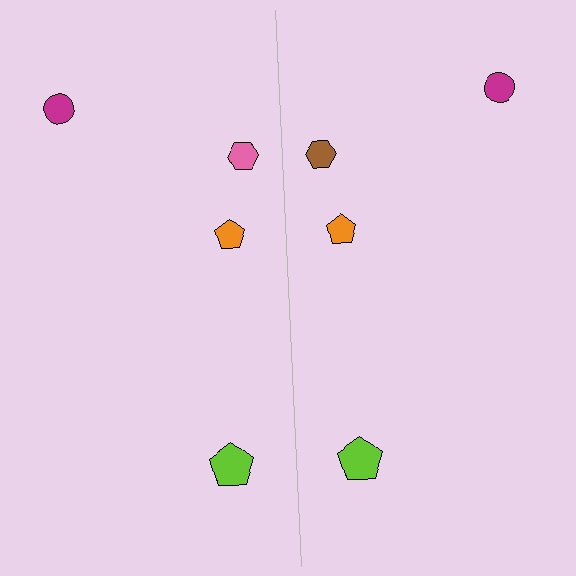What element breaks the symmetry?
The brown hexagon on the right side breaks the symmetry — its mirror counterpart is pink.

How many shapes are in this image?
There are 8 shapes in this image.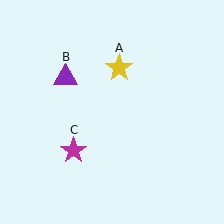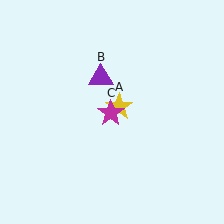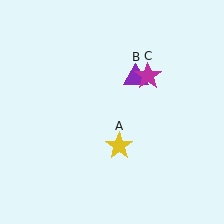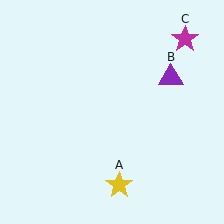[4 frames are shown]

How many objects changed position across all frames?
3 objects changed position: yellow star (object A), purple triangle (object B), magenta star (object C).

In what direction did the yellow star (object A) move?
The yellow star (object A) moved down.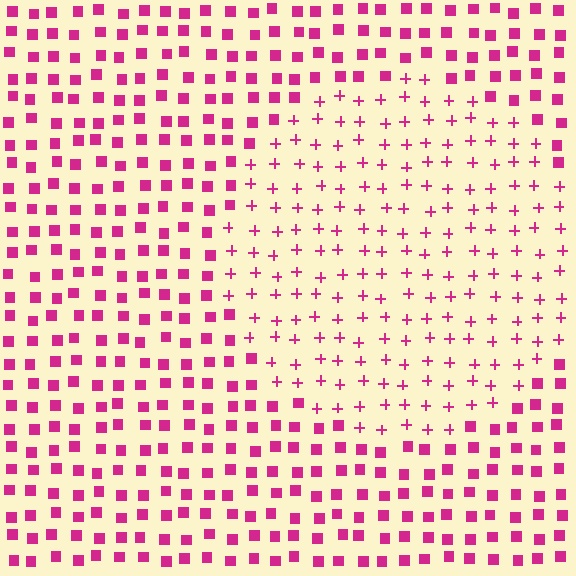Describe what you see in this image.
The image is filled with small magenta elements arranged in a uniform grid. A circle-shaped region contains plus signs, while the surrounding area contains squares. The boundary is defined purely by the change in element shape.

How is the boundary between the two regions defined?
The boundary is defined by a change in element shape: plus signs inside vs. squares outside. All elements share the same color and spacing.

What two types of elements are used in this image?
The image uses plus signs inside the circle region and squares outside it.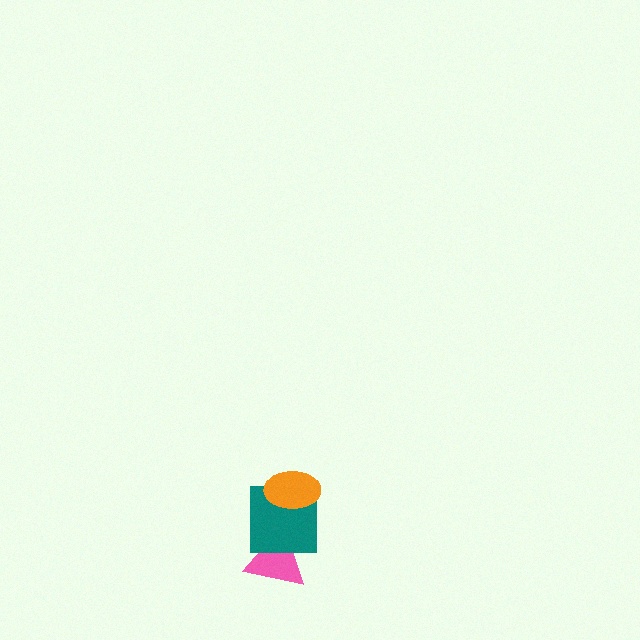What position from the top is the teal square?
The teal square is 2nd from the top.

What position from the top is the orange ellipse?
The orange ellipse is 1st from the top.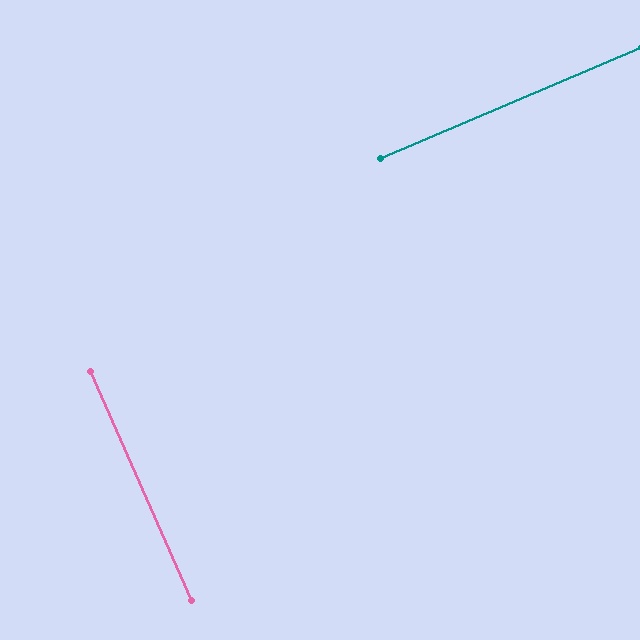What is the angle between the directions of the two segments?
Approximately 89 degrees.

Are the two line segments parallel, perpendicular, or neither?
Perpendicular — they meet at approximately 89°.